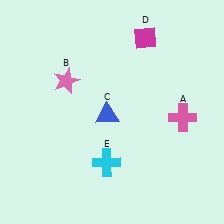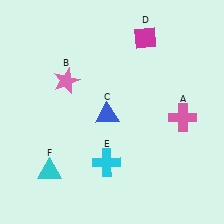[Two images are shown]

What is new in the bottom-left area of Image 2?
A cyan triangle (F) was added in the bottom-left area of Image 2.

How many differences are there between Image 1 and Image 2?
There is 1 difference between the two images.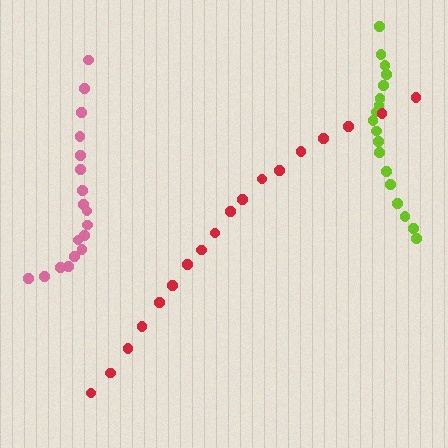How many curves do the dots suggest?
There are 3 distinct paths.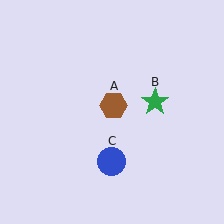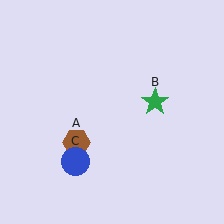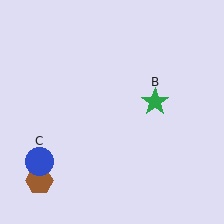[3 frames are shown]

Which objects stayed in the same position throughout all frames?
Green star (object B) remained stationary.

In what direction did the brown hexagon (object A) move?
The brown hexagon (object A) moved down and to the left.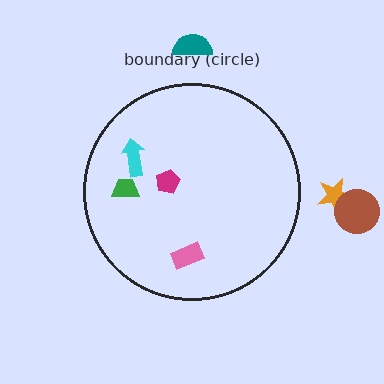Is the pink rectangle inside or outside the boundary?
Inside.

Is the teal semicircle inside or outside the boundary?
Outside.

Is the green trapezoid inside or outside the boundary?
Inside.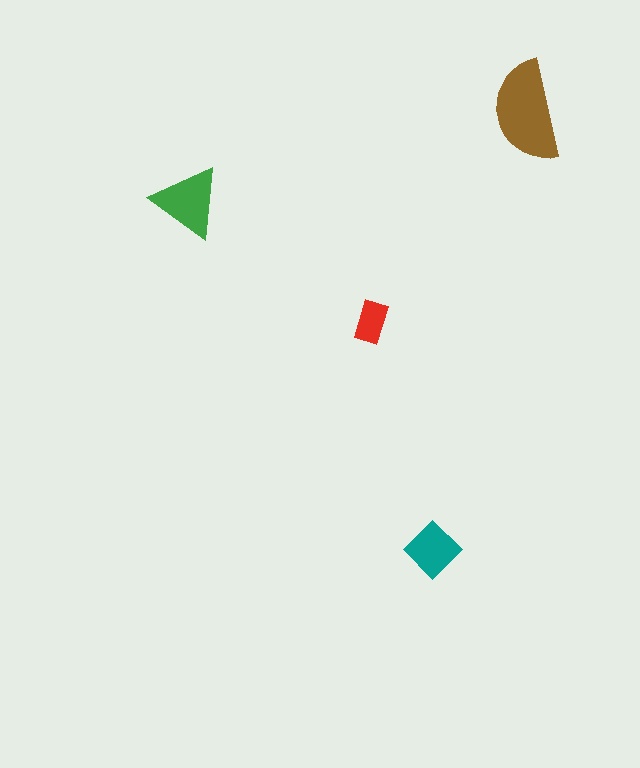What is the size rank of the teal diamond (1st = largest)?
3rd.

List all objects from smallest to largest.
The red rectangle, the teal diamond, the green triangle, the brown semicircle.